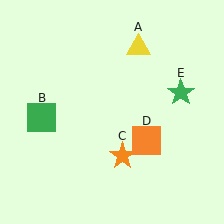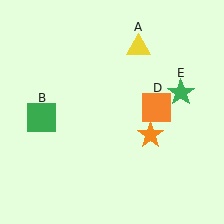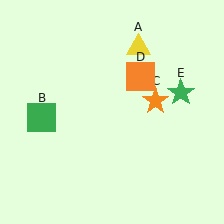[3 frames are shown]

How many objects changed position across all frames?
2 objects changed position: orange star (object C), orange square (object D).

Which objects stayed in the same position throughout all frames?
Yellow triangle (object A) and green square (object B) and green star (object E) remained stationary.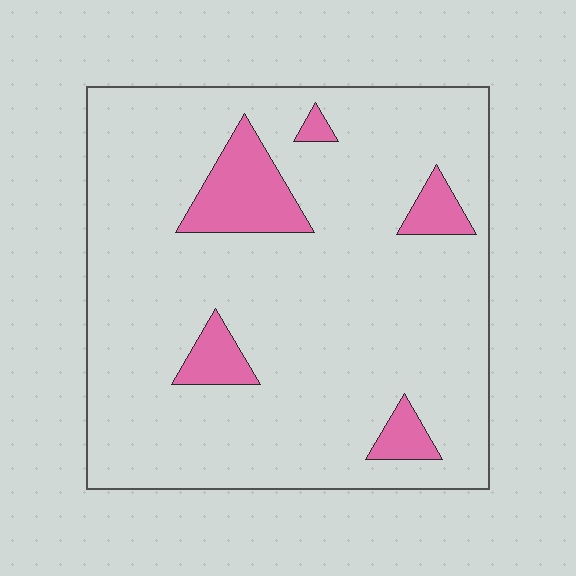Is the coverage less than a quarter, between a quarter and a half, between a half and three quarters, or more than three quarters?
Less than a quarter.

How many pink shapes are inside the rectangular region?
5.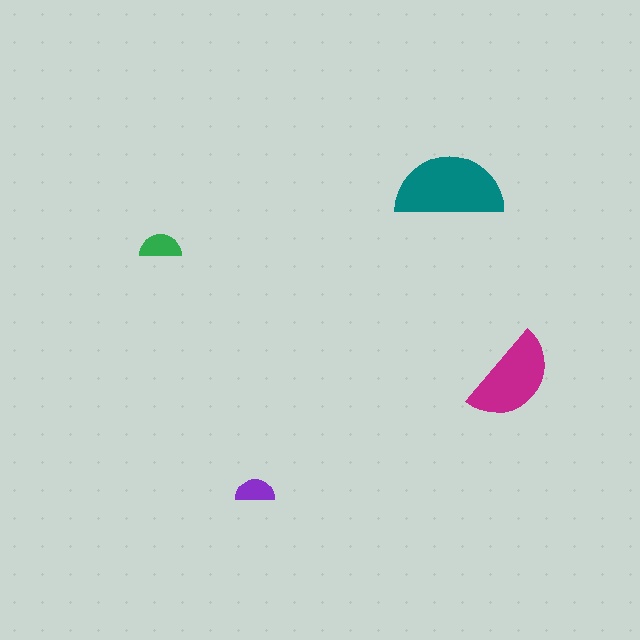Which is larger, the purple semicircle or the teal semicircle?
The teal one.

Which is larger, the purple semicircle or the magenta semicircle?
The magenta one.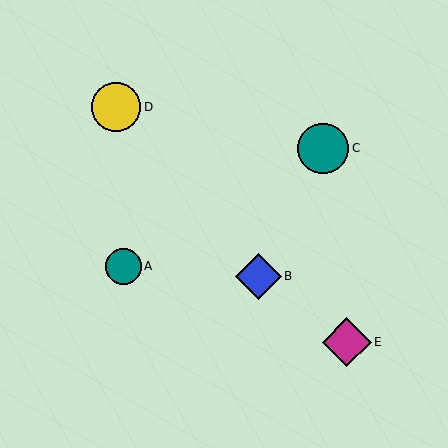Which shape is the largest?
The teal circle (labeled C) is the largest.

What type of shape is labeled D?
Shape D is a yellow circle.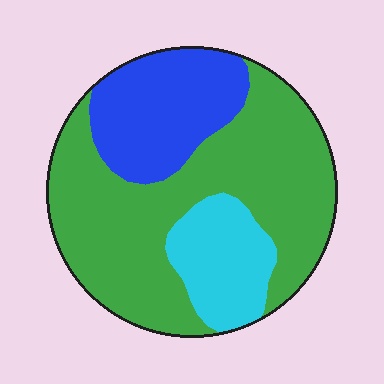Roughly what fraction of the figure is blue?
Blue takes up about one quarter (1/4) of the figure.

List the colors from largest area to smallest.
From largest to smallest: green, blue, cyan.